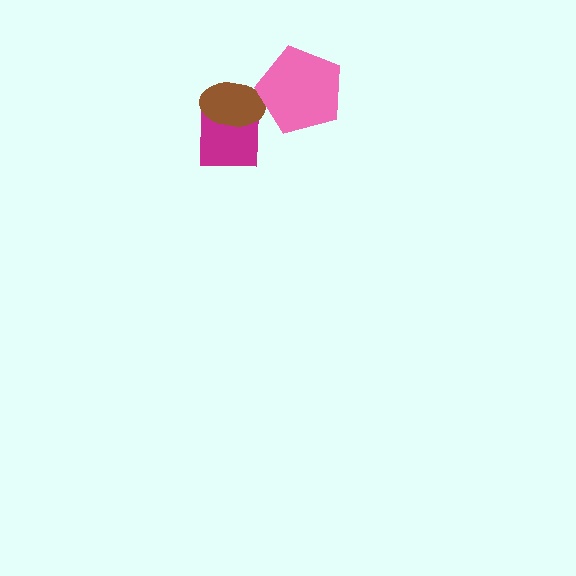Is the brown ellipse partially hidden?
Yes, it is partially covered by another shape.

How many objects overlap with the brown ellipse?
2 objects overlap with the brown ellipse.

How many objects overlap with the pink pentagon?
1 object overlaps with the pink pentagon.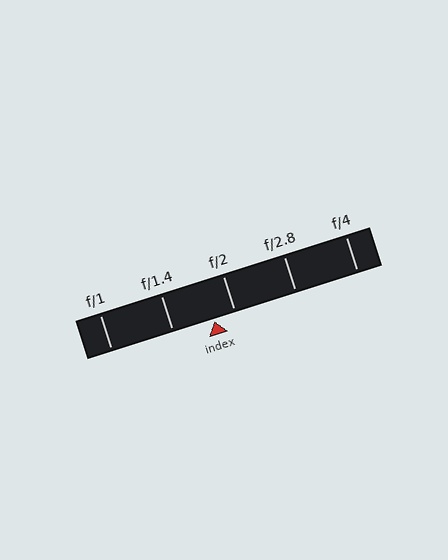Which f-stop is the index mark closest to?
The index mark is closest to f/2.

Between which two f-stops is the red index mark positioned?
The index mark is between f/1.4 and f/2.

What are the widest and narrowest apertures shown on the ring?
The widest aperture shown is f/1 and the narrowest is f/4.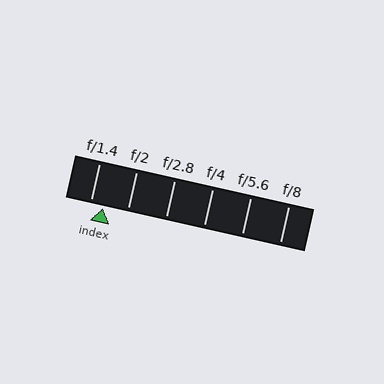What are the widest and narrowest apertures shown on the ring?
The widest aperture shown is f/1.4 and the narrowest is f/8.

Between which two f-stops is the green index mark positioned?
The index mark is between f/1.4 and f/2.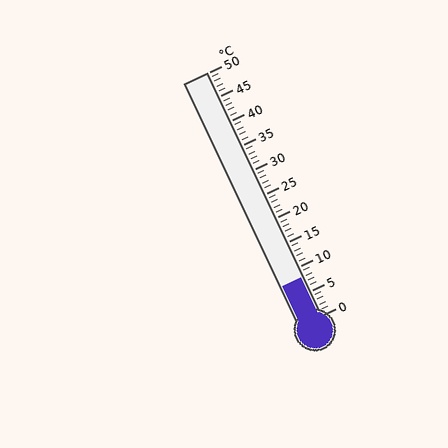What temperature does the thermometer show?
The thermometer shows approximately 8°C.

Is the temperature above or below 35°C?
The temperature is below 35°C.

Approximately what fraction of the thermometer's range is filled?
The thermometer is filled to approximately 15% of its range.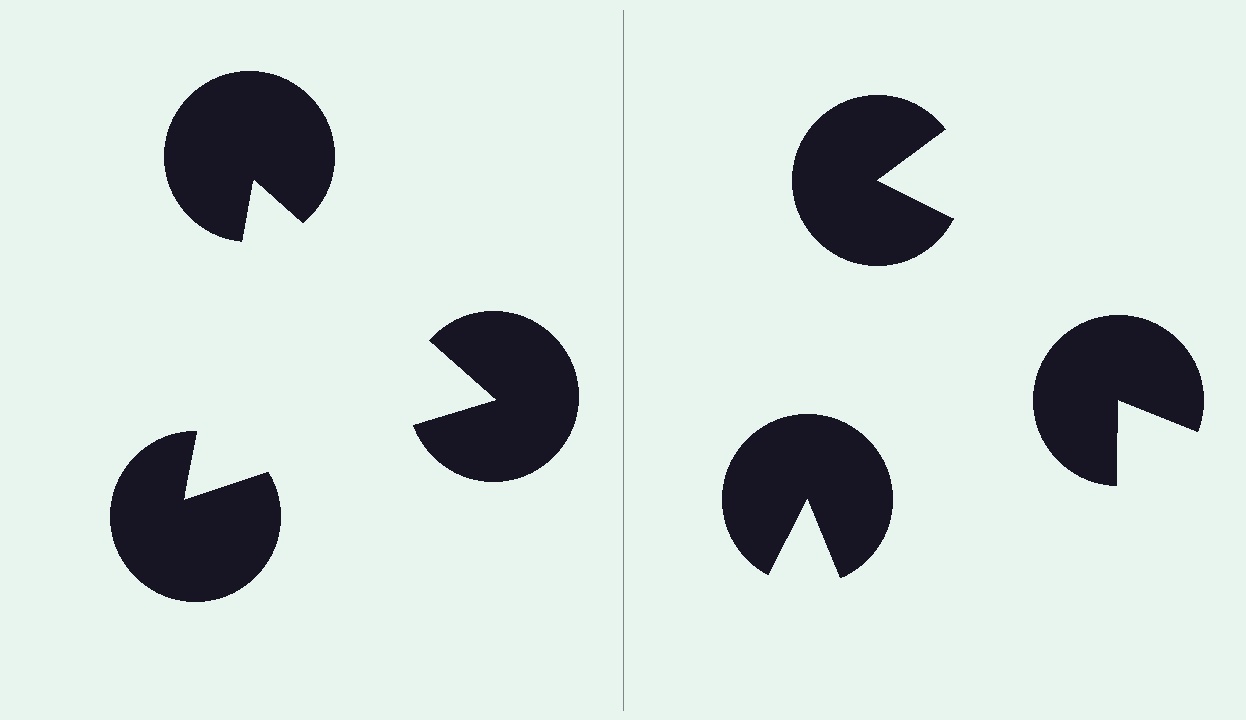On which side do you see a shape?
An illusory triangle appears on the left side. On the right side the wedge cuts are rotated, so no coherent shape forms.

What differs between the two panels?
The pac-man discs are positioned identically on both sides; only the wedge orientations differ. On the left they align to a triangle; on the right they are misaligned.